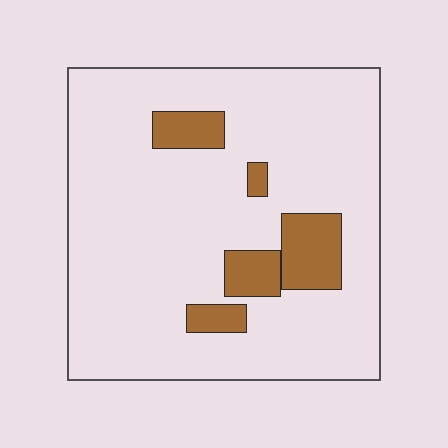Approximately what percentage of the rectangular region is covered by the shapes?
Approximately 15%.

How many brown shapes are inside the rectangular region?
5.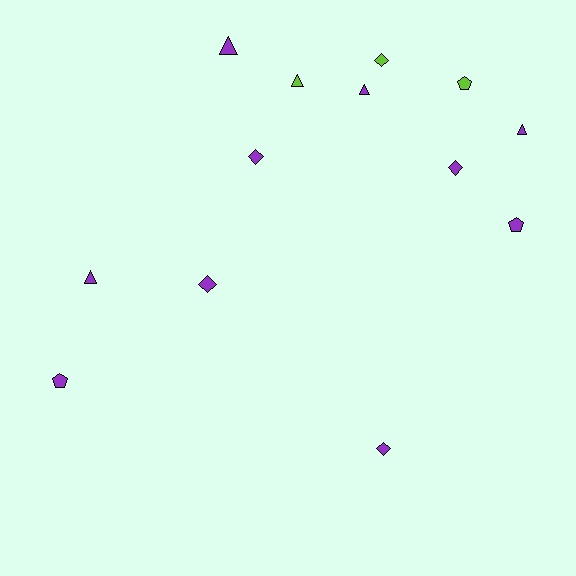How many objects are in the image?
There are 13 objects.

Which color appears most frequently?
Purple, with 10 objects.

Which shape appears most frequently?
Triangle, with 5 objects.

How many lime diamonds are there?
There is 1 lime diamond.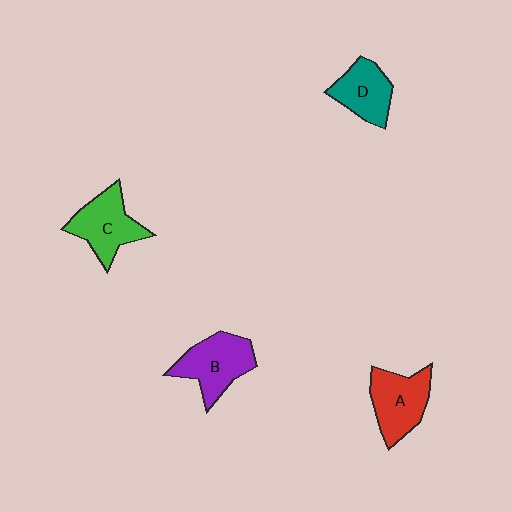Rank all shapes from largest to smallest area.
From largest to smallest: B (purple), A (red), C (green), D (teal).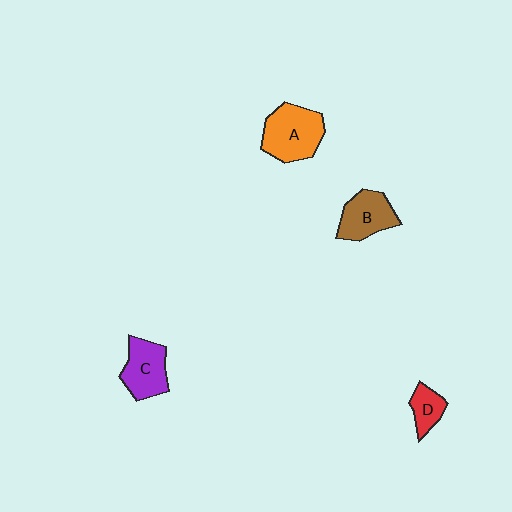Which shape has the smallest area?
Shape D (red).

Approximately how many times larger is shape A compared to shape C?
Approximately 1.3 times.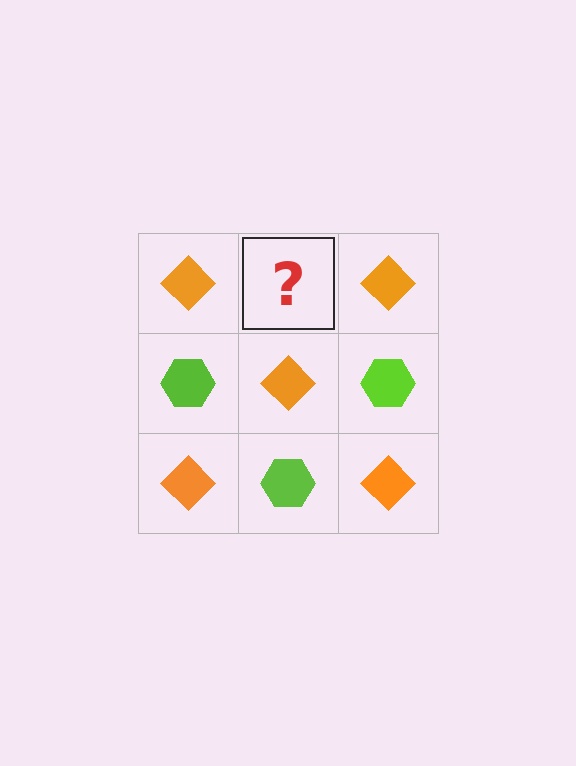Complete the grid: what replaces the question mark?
The question mark should be replaced with a lime hexagon.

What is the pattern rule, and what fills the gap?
The rule is that it alternates orange diamond and lime hexagon in a checkerboard pattern. The gap should be filled with a lime hexagon.